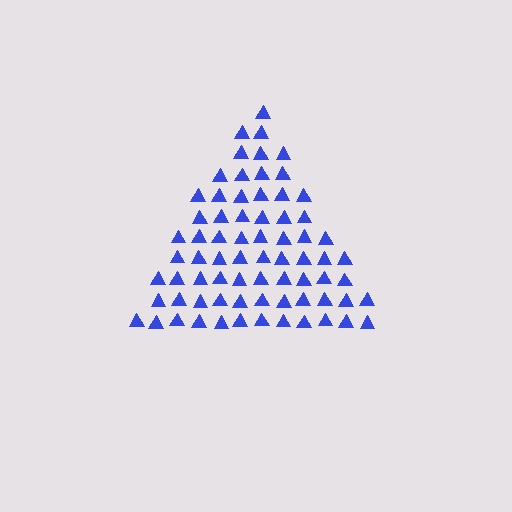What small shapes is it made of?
It is made of small triangles.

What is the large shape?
The large shape is a triangle.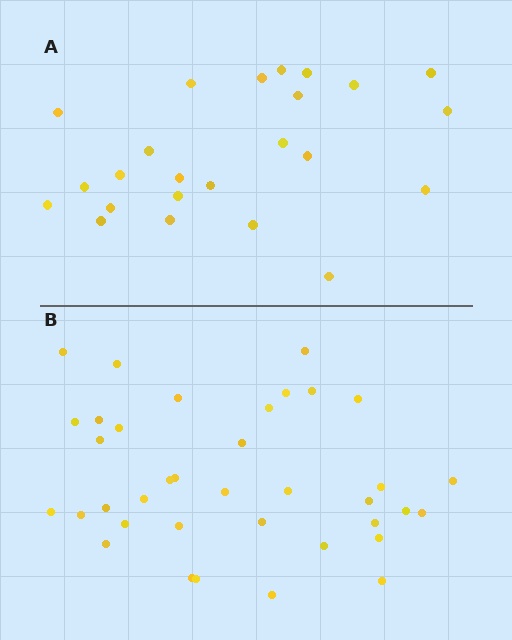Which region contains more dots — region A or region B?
Region B (the bottom region) has more dots.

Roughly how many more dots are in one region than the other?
Region B has approximately 15 more dots than region A.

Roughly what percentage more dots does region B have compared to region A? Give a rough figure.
About 55% more.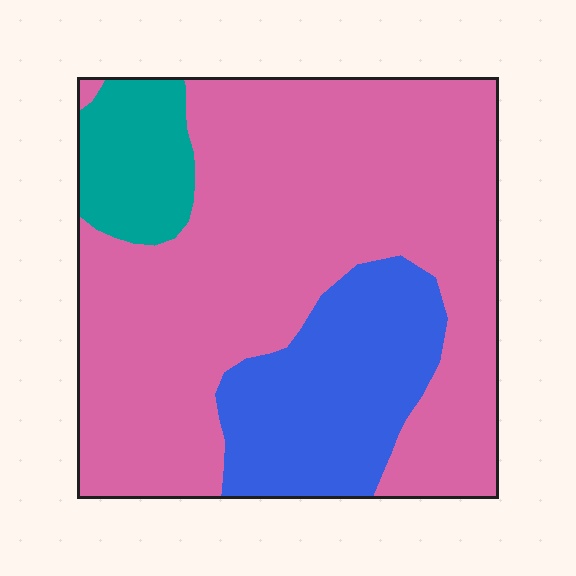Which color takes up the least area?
Teal, at roughly 10%.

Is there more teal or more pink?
Pink.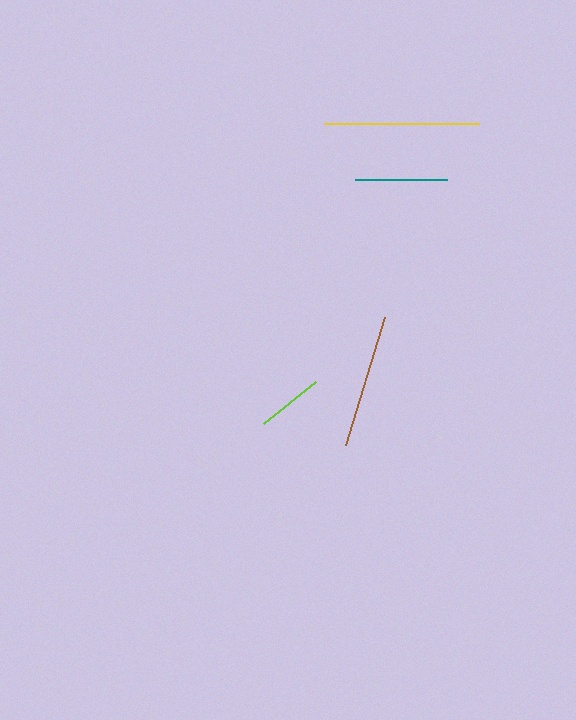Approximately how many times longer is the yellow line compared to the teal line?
The yellow line is approximately 1.7 times the length of the teal line.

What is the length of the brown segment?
The brown segment is approximately 133 pixels long.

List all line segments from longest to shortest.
From longest to shortest: yellow, brown, teal, lime.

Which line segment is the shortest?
The lime line is the shortest at approximately 67 pixels.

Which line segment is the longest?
The yellow line is the longest at approximately 155 pixels.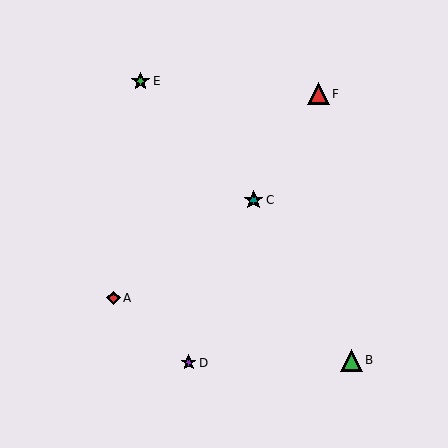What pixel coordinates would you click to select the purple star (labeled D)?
Click at (189, 363) to select the purple star D.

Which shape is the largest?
The red triangle (labeled F) is the largest.